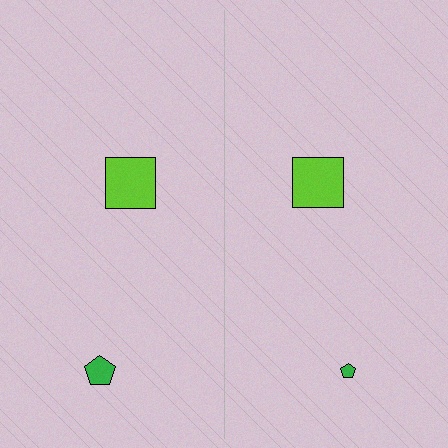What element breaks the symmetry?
The green pentagon on the right side has a different size than its mirror counterpart.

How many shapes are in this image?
There are 4 shapes in this image.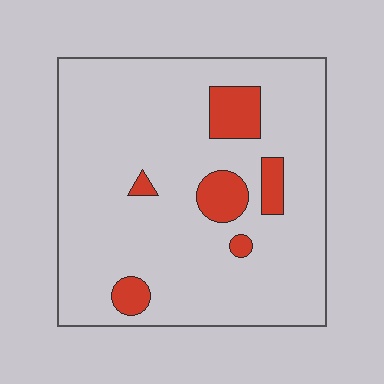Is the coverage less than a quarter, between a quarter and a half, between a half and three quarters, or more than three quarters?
Less than a quarter.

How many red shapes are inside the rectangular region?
6.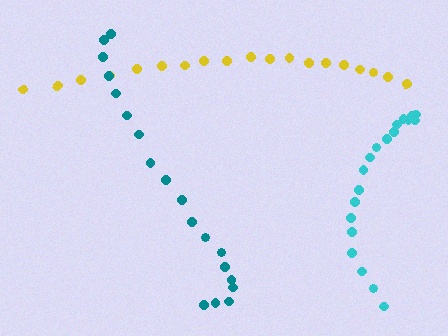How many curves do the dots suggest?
There are 3 distinct paths.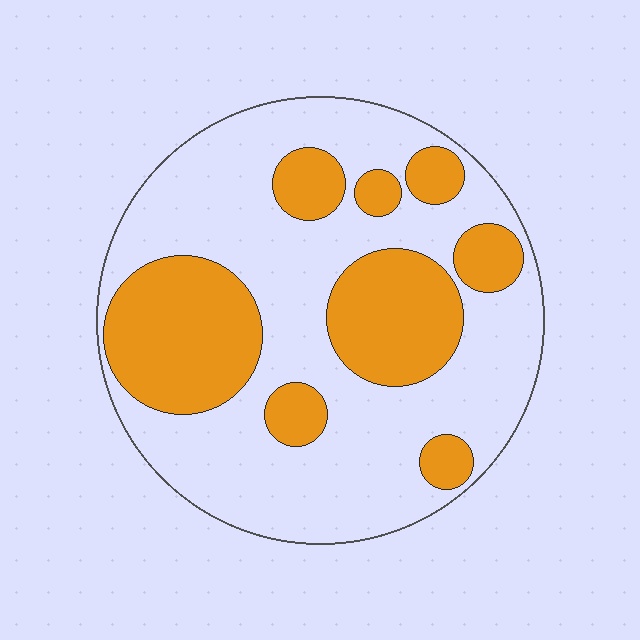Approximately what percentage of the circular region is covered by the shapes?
Approximately 35%.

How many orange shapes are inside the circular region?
8.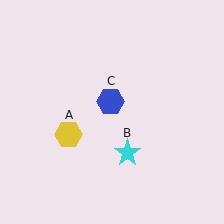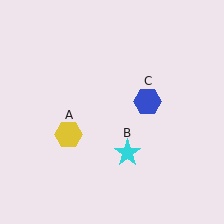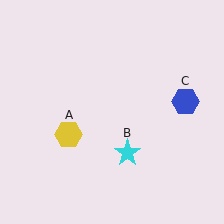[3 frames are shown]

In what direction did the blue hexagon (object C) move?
The blue hexagon (object C) moved right.